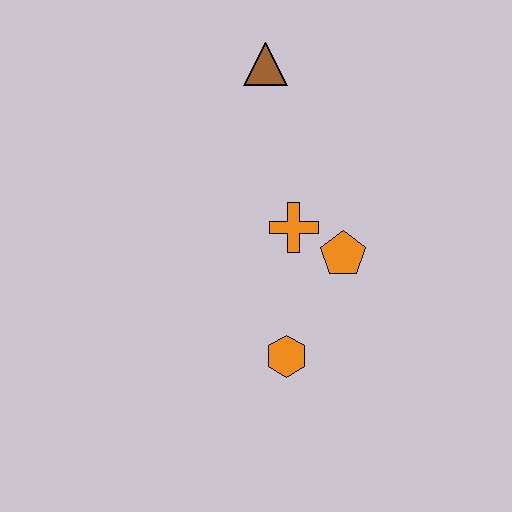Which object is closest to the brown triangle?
The orange cross is closest to the brown triangle.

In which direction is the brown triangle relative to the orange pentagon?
The brown triangle is above the orange pentagon.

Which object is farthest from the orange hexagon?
The brown triangle is farthest from the orange hexagon.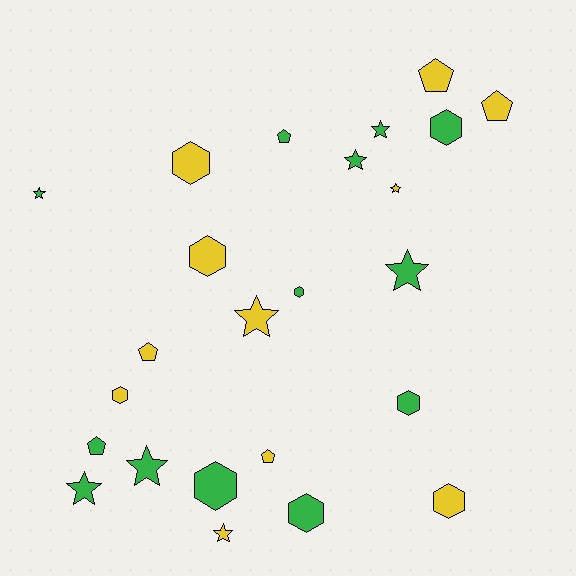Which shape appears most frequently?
Star, with 9 objects.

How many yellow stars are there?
There are 3 yellow stars.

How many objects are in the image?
There are 24 objects.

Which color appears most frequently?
Green, with 13 objects.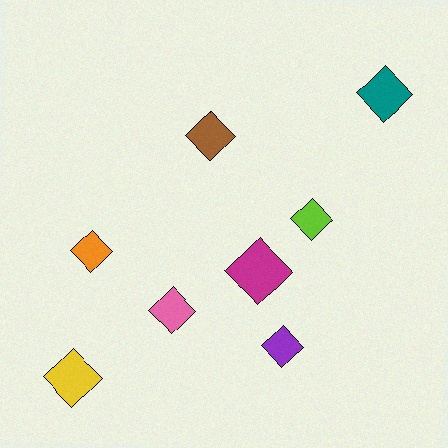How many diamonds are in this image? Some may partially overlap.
There are 8 diamonds.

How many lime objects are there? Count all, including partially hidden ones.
There is 1 lime object.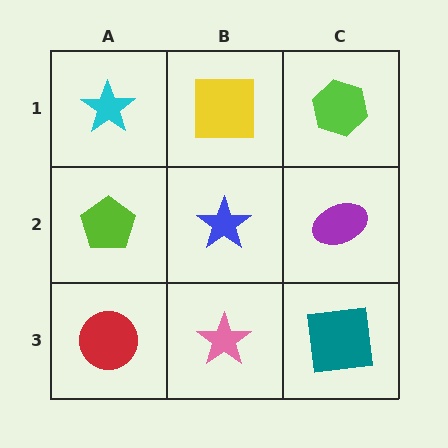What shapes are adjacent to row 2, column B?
A yellow square (row 1, column B), a pink star (row 3, column B), a lime pentagon (row 2, column A), a purple ellipse (row 2, column C).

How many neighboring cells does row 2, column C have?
3.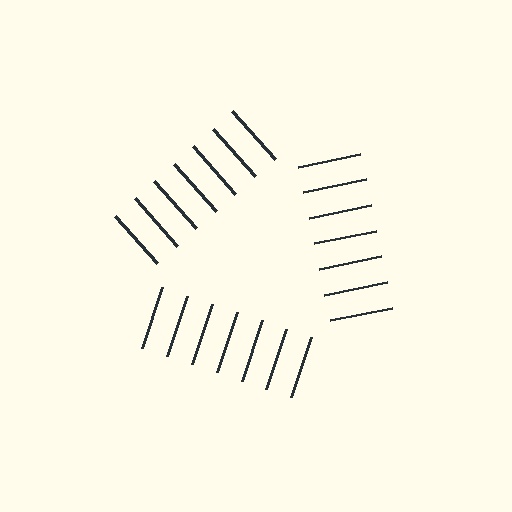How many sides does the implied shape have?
3 sides — the line-ends trace a triangle.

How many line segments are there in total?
21 — 7 along each of the 3 edges.